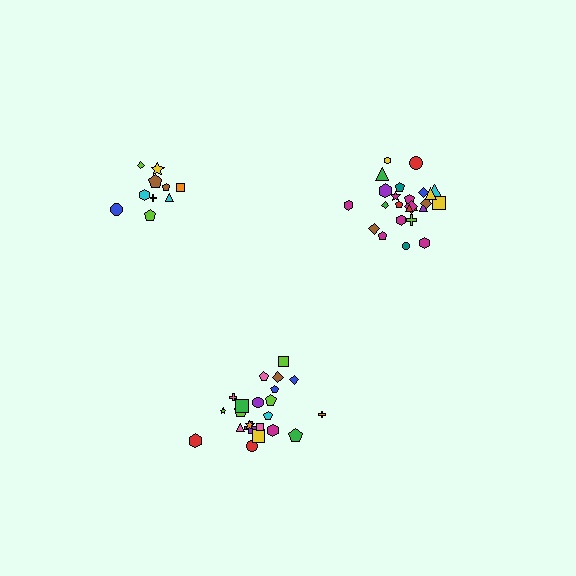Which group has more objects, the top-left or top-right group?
The top-right group.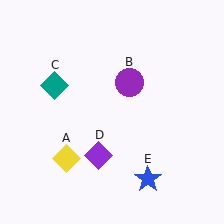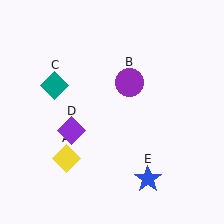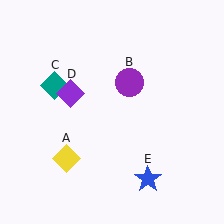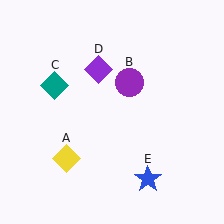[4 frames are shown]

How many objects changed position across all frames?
1 object changed position: purple diamond (object D).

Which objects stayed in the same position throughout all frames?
Yellow diamond (object A) and purple circle (object B) and teal diamond (object C) and blue star (object E) remained stationary.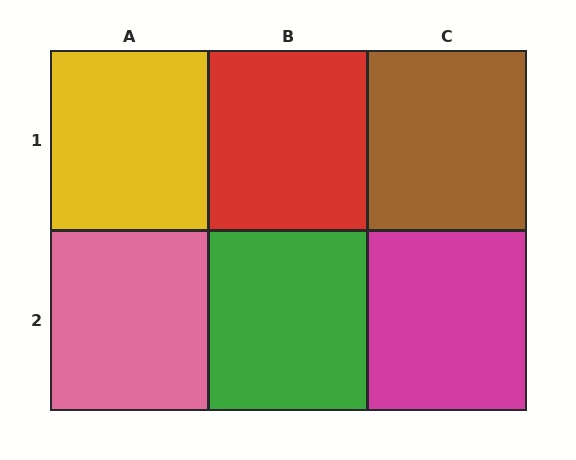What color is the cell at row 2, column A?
Pink.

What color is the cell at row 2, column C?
Magenta.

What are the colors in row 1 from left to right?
Yellow, red, brown.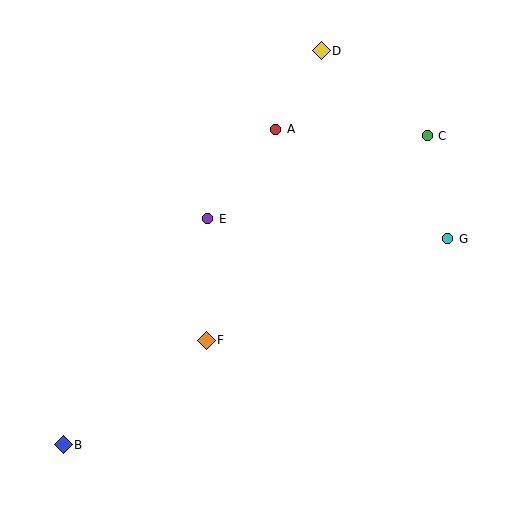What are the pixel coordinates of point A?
Point A is at (276, 129).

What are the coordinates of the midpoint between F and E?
The midpoint between F and E is at (207, 280).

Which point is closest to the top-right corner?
Point C is closest to the top-right corner.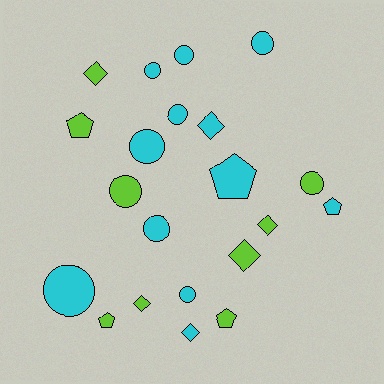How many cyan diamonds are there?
There are 2 cyan diamonds.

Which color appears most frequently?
Cyan, with 12 objects.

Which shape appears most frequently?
Circle, with 10 objects.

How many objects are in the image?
There are 21 objects.